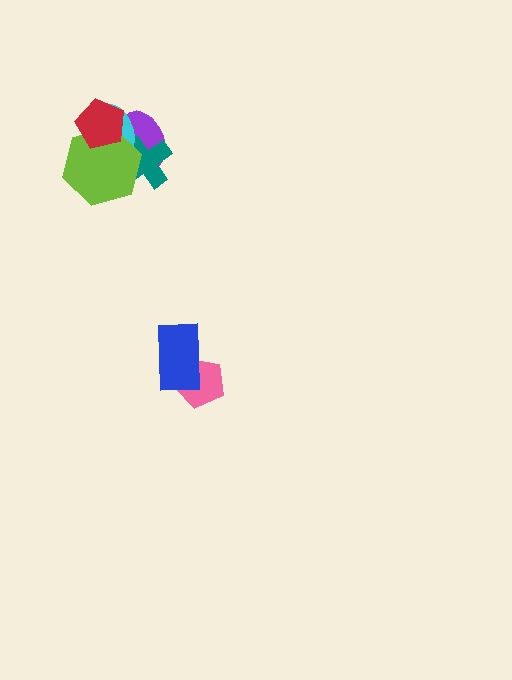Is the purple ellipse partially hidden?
Yes, it is partially covered by another shape.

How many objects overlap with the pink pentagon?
1 object overlaps with the pink pentagon.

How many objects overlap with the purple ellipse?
4 objects overlap with the purple ellipse.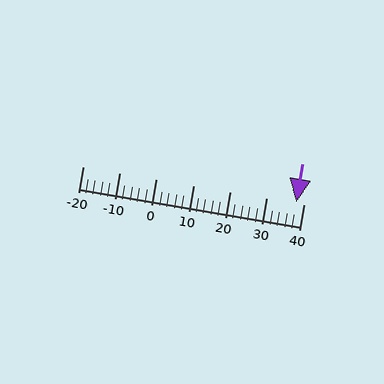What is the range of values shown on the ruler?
The ruler shows values from -20 to 40.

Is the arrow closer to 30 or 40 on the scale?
The arrow is closer to 40.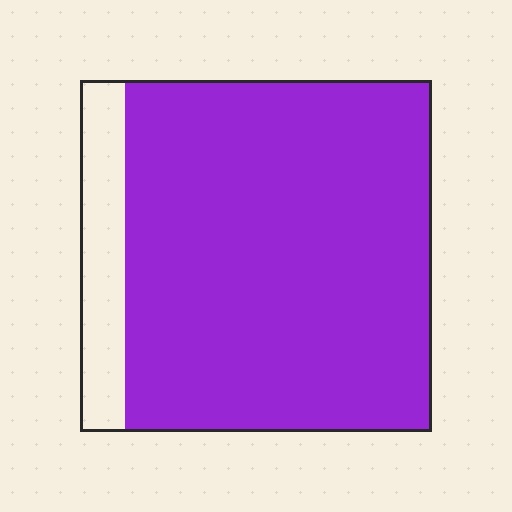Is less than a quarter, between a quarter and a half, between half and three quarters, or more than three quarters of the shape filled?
More than three quarters.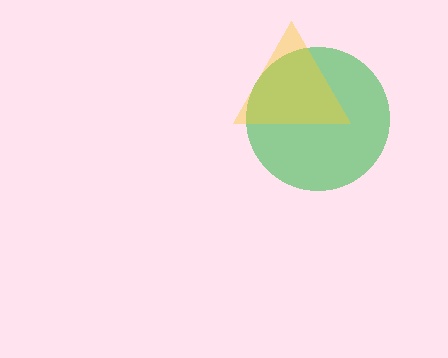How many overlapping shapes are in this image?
There are 2 overlapping shapes in the image.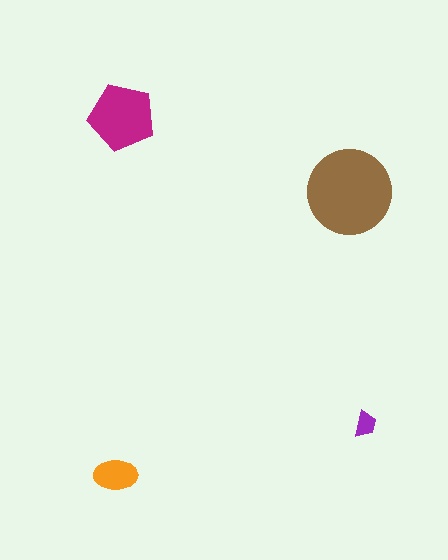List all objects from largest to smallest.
The brown circle, the magenta pentagon, the orange ellipse, the purple trapezoid.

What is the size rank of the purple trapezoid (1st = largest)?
4th.